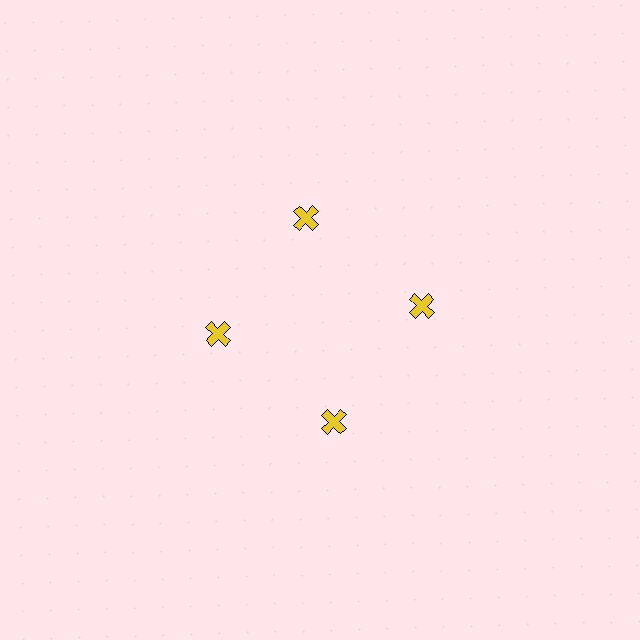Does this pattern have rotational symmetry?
Yes, this pattern has 4-fold rotational symmetry. It looks the same after rotating 90 degrees around the center.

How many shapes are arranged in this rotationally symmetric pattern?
There are 4 shapes, arranged in 4 groups of 1.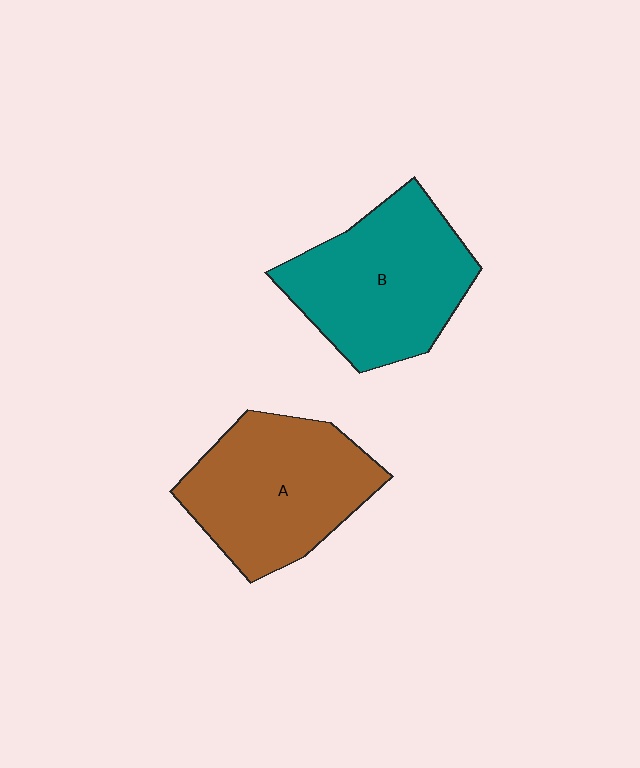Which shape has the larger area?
Shape B (teal).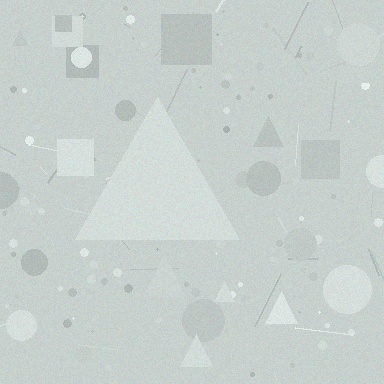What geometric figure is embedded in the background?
A triangle is embedded in the background.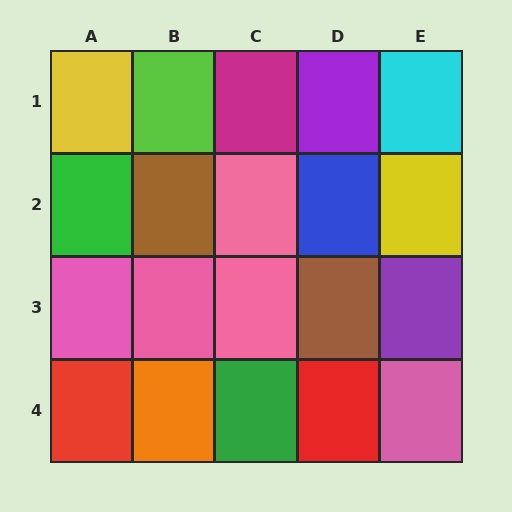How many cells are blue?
1 cell is blue.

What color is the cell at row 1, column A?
Yellow.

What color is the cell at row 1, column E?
Cyan.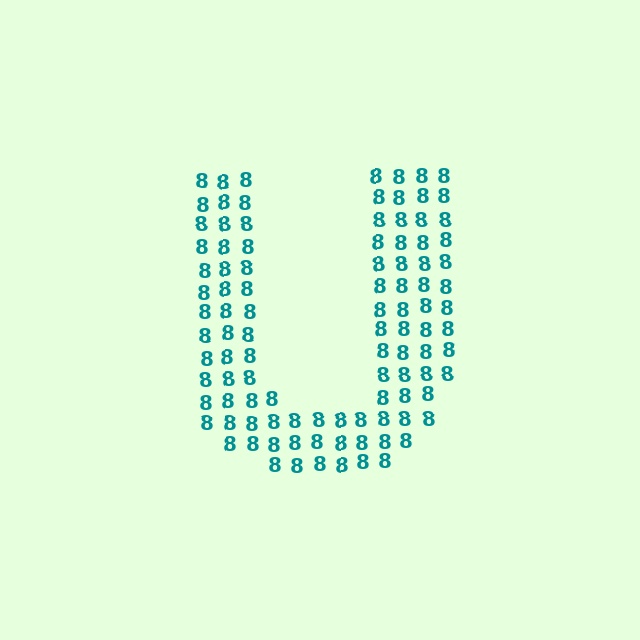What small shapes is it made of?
It is made of small digit 8's.